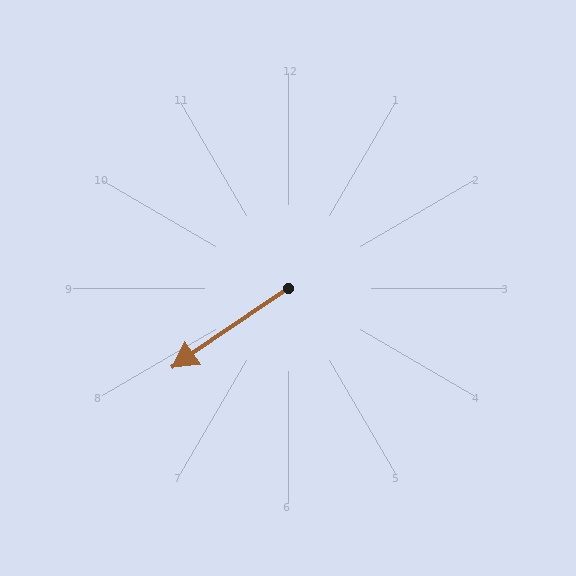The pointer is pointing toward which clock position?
Roughly 8 o'clock.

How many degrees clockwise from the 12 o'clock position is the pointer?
Approximately 236 degrees.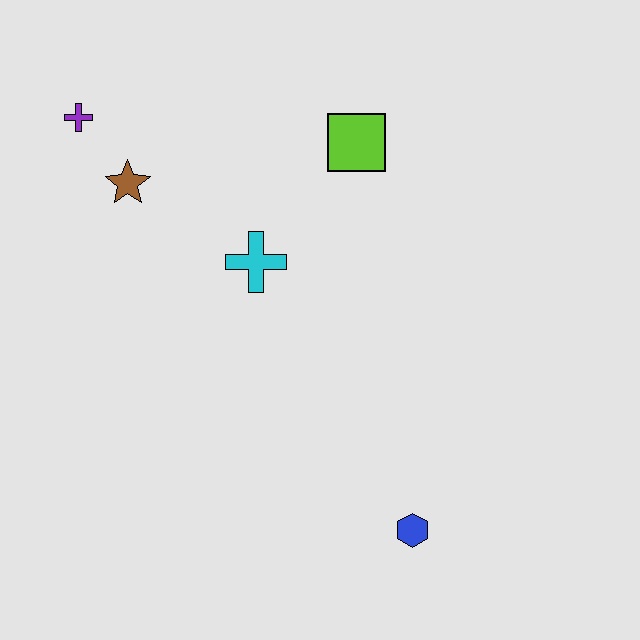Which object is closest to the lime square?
The cyan cross is closest to the lime square.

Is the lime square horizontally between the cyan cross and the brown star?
No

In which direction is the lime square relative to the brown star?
The lime square is to the right of the brown star.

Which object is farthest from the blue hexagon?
The purple cross is farthest from the blue hexagon.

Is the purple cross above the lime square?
Yes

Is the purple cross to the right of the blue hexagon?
No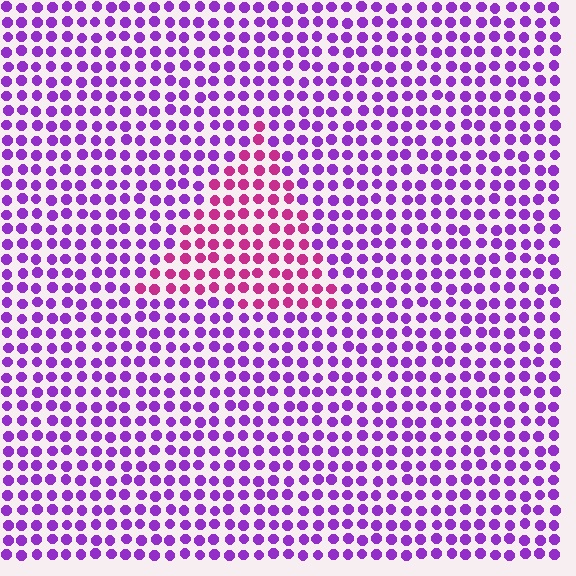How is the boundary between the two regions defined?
The boundary is defined purely by a slight shift in hue (about 44 degrees). Spacing, size, and orientation are identical on both sides.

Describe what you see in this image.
The image is filled with small purple elements in a uniform arrangement. A triangle-shaped region is visible where the elements are tinted to a slightly different hue, forming a subtle color boundary.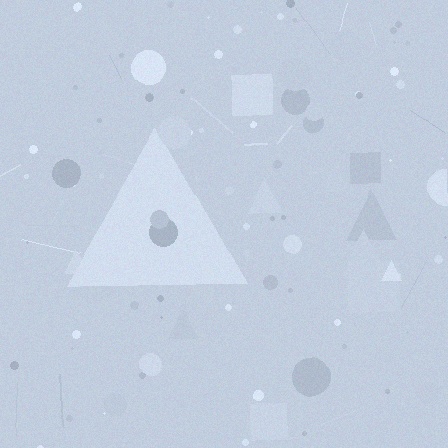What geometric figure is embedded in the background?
A triangle is embedded in the background.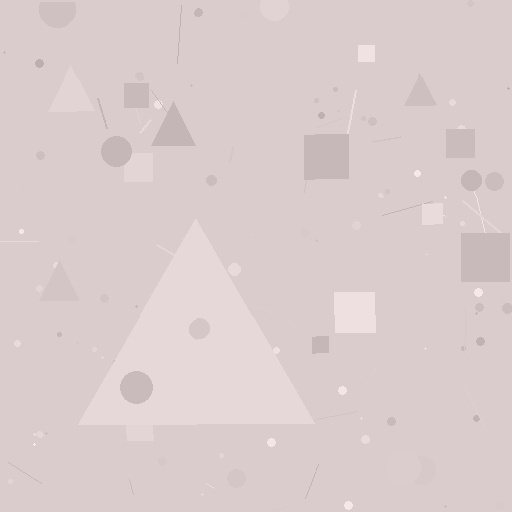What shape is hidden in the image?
A triangle is hidden in the image.